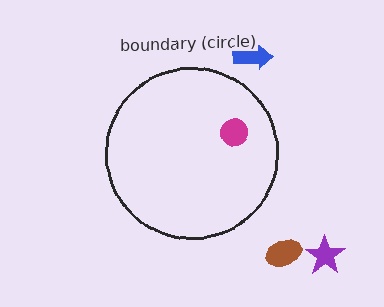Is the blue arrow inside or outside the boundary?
Outside.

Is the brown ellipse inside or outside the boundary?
Outside.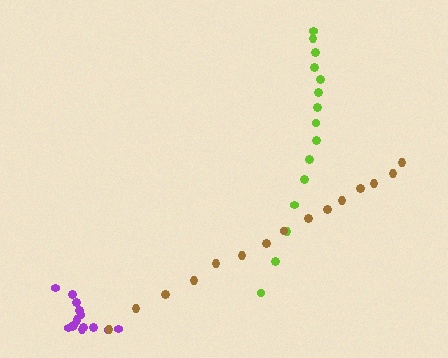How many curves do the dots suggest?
There are 3 distinct paths.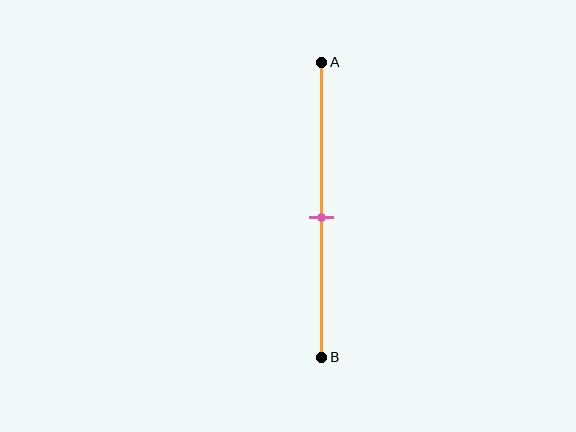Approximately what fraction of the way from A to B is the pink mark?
The pink mark is approximately 55% of the way from A to B.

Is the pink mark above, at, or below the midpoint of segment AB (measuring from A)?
The pink mark is approximately at the midpoint of segment AB.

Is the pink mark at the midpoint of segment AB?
Yes, the mark is approximately at the midpoint.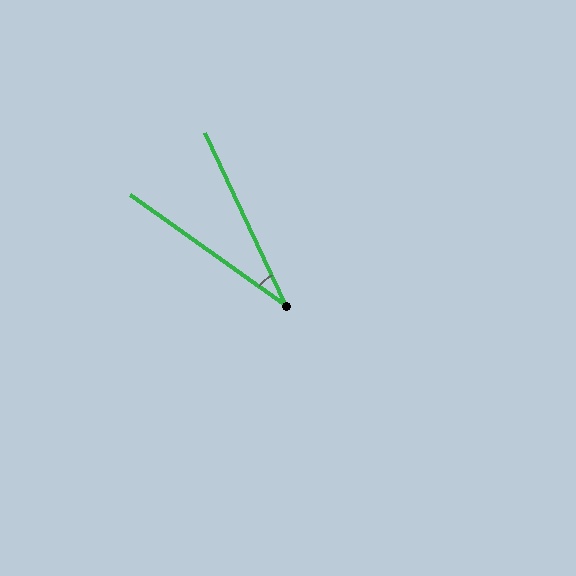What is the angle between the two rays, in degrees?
Approximately 30 degrees.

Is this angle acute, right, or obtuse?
It is acute.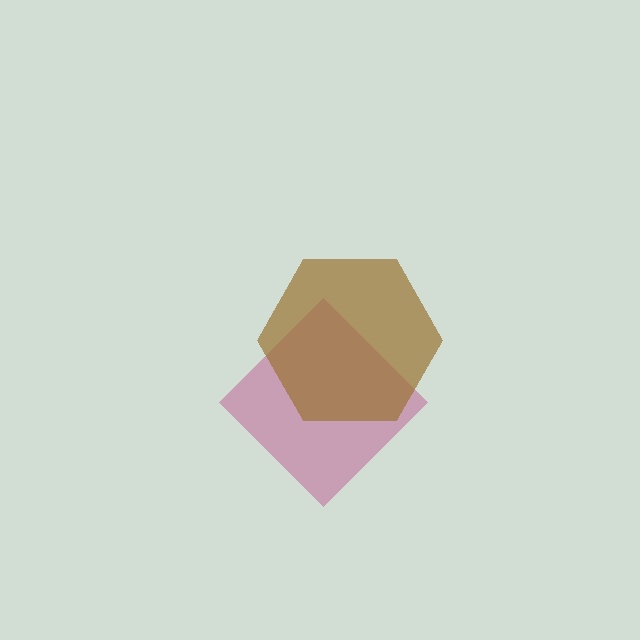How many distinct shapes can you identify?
There are 2 distinct shapes: a magenta diamond, a brown hexagon.